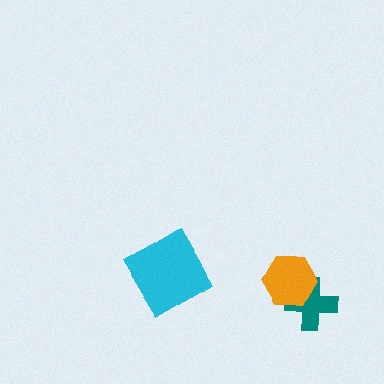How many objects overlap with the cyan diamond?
0 objects overlap with the cyan diamond.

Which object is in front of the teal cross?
The orange hexagon is in front of the teal cross.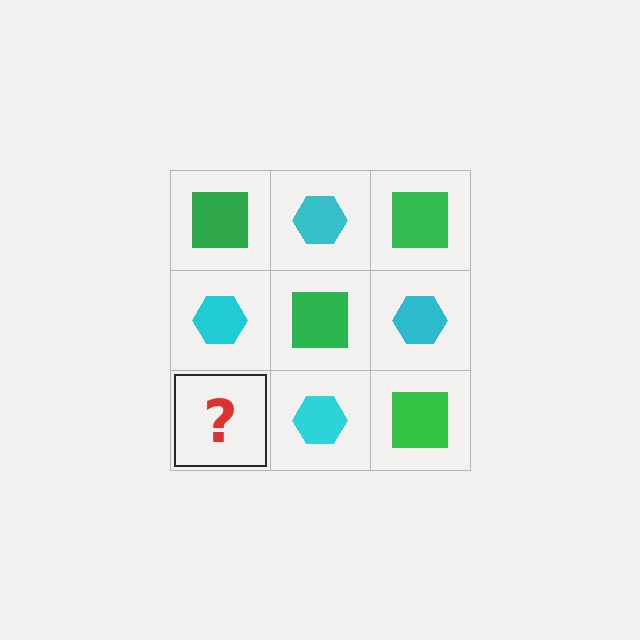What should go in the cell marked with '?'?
The missing cell should contain a green square.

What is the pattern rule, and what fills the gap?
The rule is that it alternates green square and cyan hexagon in a checkerboard pattern. The gap should be filled with a green square.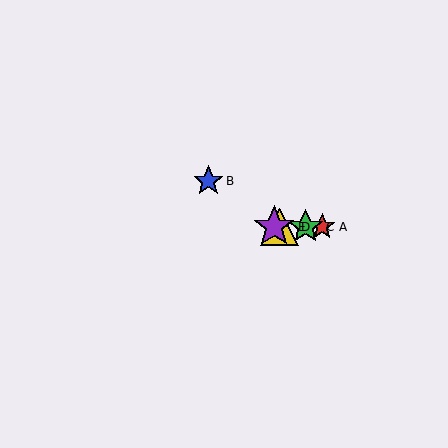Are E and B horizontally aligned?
No, E is at y≈227 and B is at y≈181.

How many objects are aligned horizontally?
4 objects (A, C, D, E) are aligned horizontally.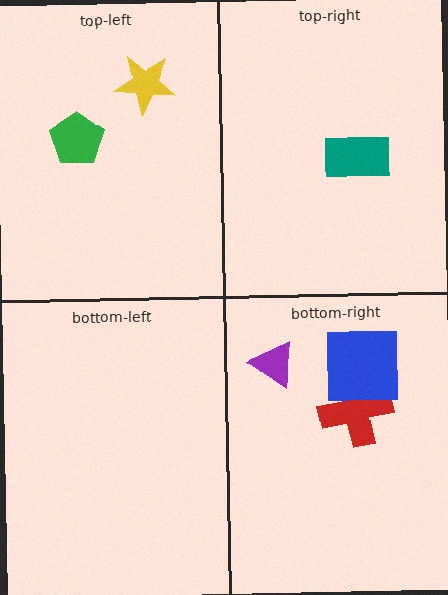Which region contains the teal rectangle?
The top-right region.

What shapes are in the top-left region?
The green pentagon, the yellow star.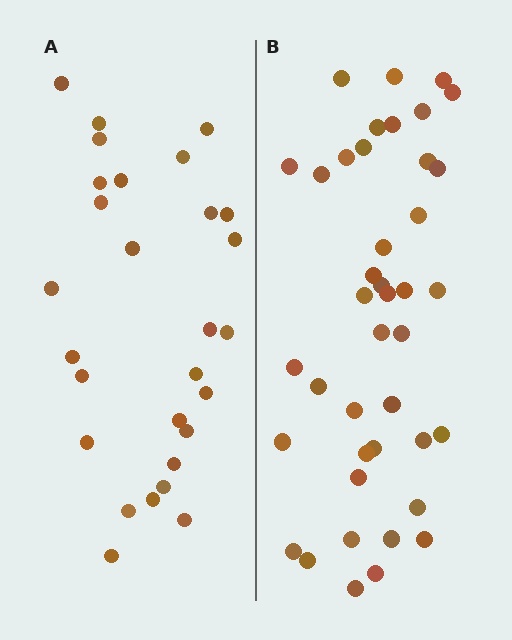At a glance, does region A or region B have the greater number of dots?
Region B (the right region) has more dots.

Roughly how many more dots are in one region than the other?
Region B has approximately 15 more dots than region A.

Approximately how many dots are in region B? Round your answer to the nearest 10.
About 40 dots. (The exact count is 41, which rounds to 40.)